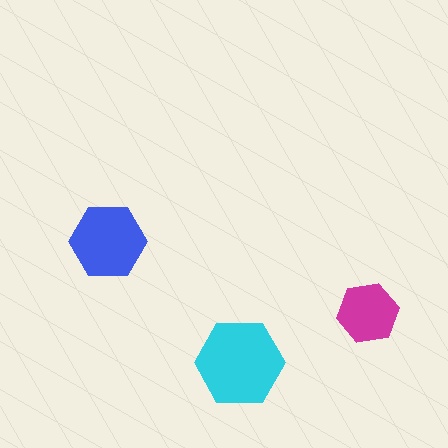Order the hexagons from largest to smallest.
the cyan one, the blue one, the magenta one.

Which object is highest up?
The blue hexagon is topmost.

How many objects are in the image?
There are 3 objects in the image.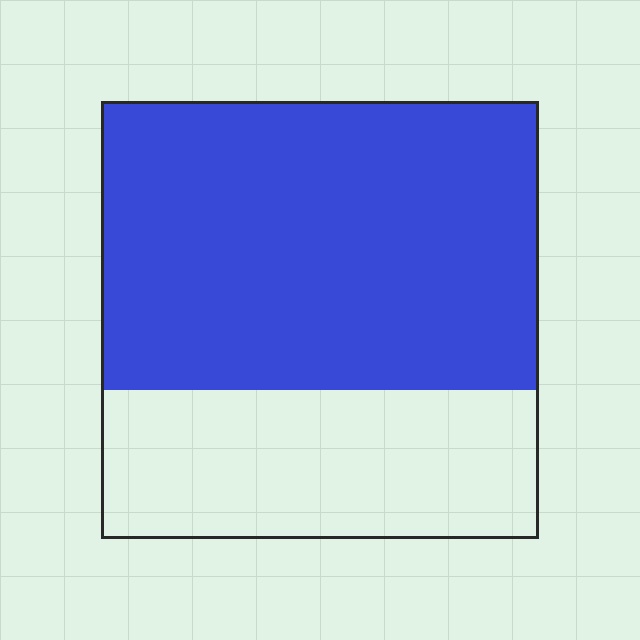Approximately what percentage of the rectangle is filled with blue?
Approximately 65%.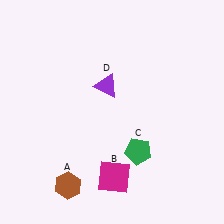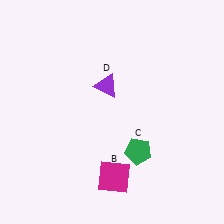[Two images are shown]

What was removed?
The brown hexagon (A) was removed in Image 2.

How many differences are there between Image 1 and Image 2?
There is 1 difference between the two images.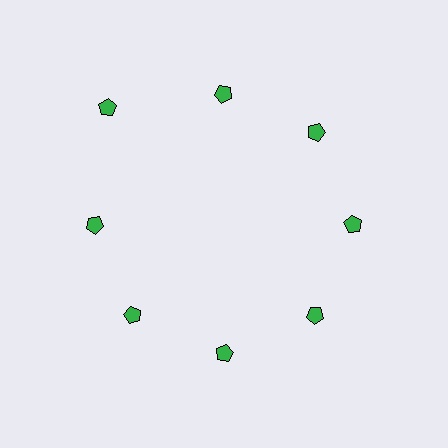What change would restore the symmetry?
The symmetry would be restored by moving it inward, back onto the ring so that all 8 pentagons sit at equal angles and equal distance from the center.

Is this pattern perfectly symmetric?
No. The 8 green pentagons are arranged in a ring, but one element near the 10 o'clock position is pushed outward from the center, breaking the 8-fold rotational symmetry.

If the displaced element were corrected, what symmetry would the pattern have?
It would have 8-fold rotational symmetry — the pattern would map onto itself every 45 degrees.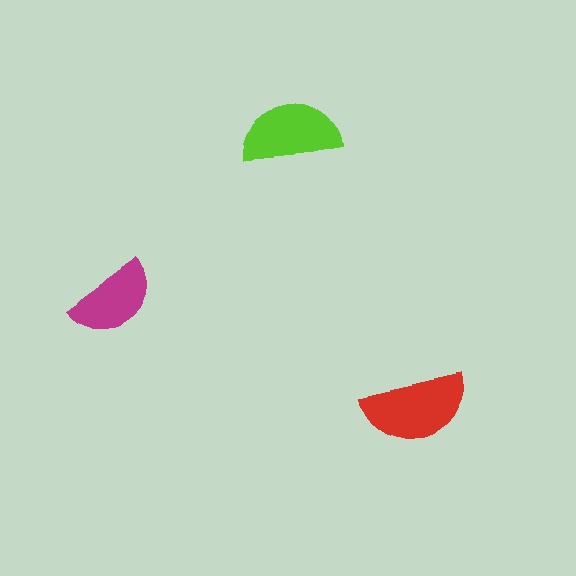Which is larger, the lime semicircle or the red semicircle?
The red one.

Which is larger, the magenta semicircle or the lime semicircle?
The lime one.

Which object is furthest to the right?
The red semicircle is rightmost.